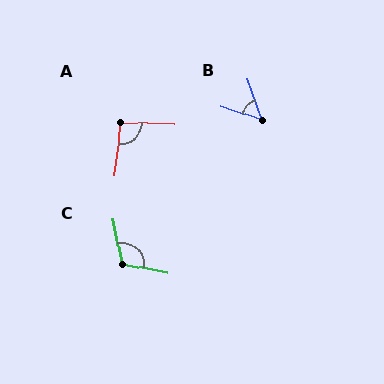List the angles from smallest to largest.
B (52°), A (95°), C (113°).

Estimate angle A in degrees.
Approximately 95 degrees.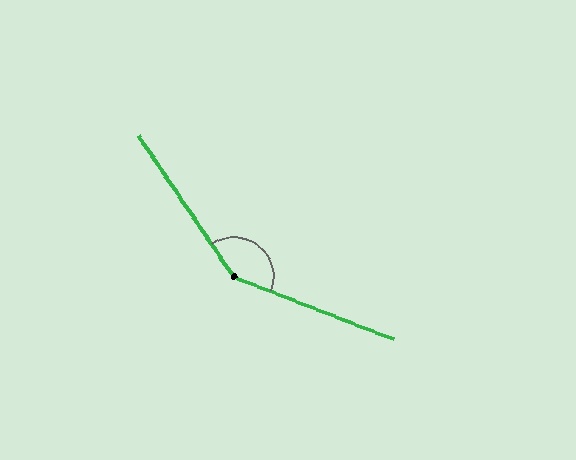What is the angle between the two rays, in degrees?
Approximately 145 degrees.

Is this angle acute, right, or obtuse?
It is obtuse.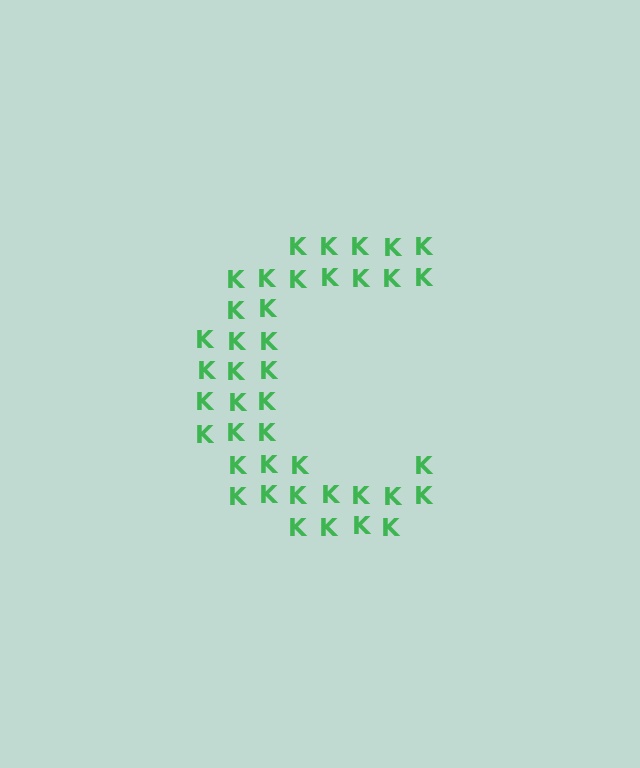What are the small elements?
The small elements are letter K's.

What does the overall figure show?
The overall figure shows the letter C.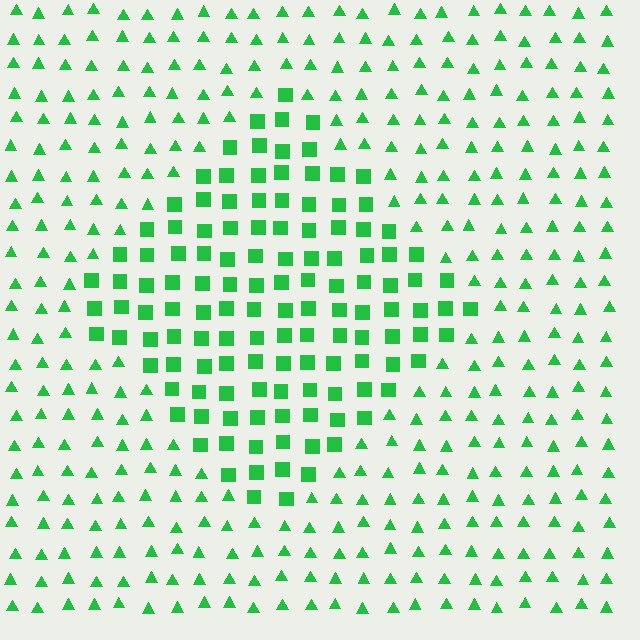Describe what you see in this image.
The image is filled with small green elements arranged in a uniform grid. A diamond-shaped region contains squares, while the surrounding area contains triangles. The boundary is defined purely by the change in element shape.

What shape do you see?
I see a diamond.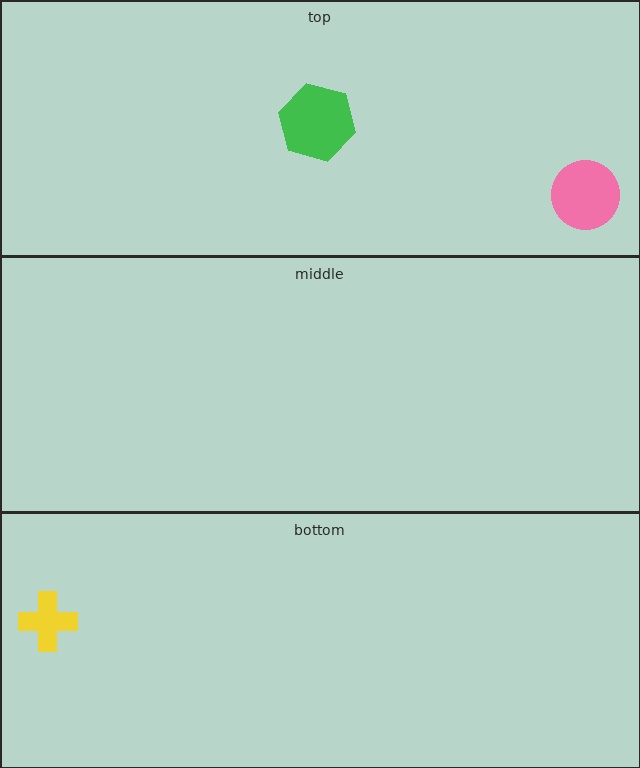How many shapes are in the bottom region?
1.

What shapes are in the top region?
The pink circle, the green hexagon.